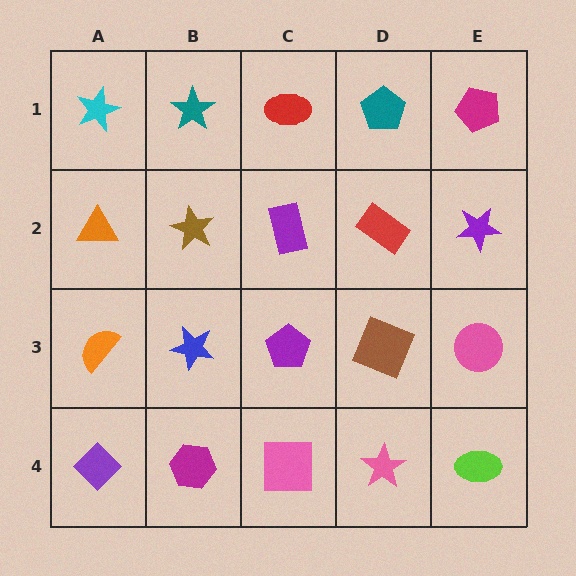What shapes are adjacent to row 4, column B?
A blue star (row 3, column B), a purple diamond (row 4, column A), a pink square (row 4, column C).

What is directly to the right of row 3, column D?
A pink circle.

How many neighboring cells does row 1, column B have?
3.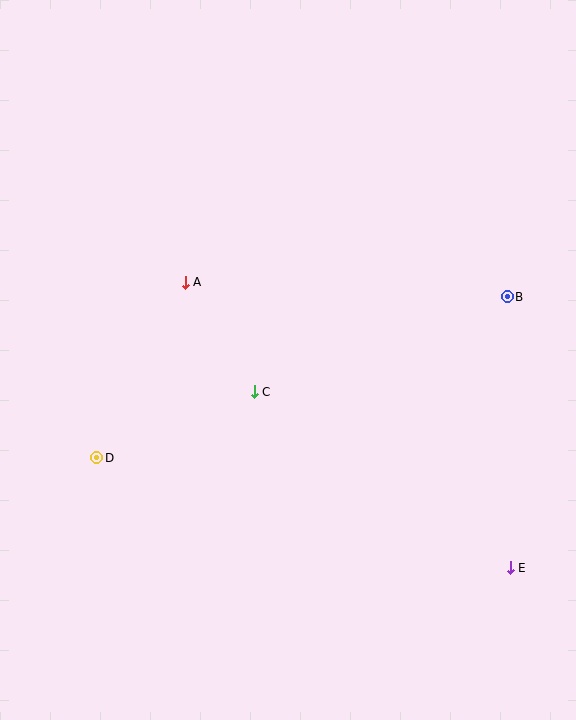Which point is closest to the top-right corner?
Point B is closest to the top-right corner.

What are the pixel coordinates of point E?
Point E is at (510, 568).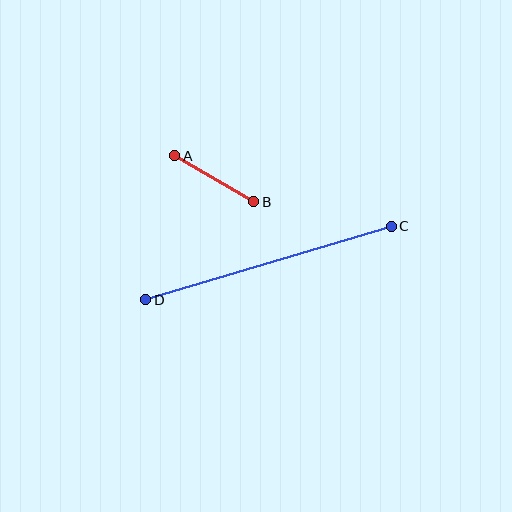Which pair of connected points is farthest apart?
Points C and D are farthest apart.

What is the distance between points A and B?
The distance is approximately 92 pixels.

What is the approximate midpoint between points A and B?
The midpoint is at approximately (214, 179) pixels.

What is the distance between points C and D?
The distance is approximately 256 pixels.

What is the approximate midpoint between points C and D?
The midpoint is at approximately (269, 263) pixels.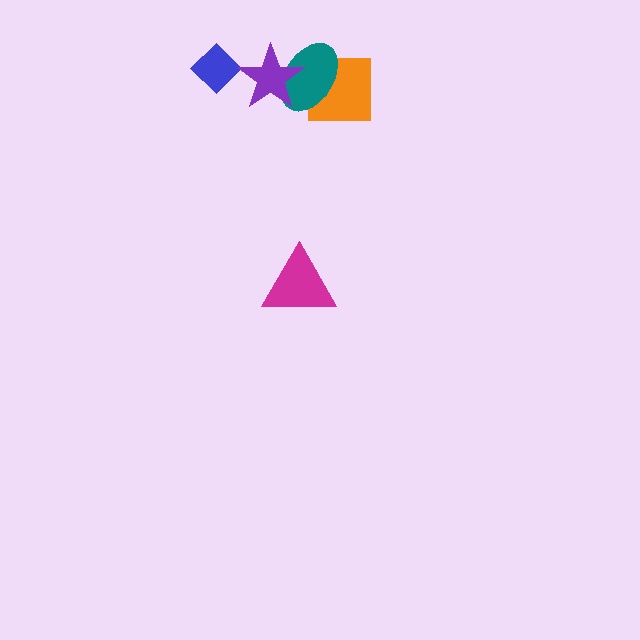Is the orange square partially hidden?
Yes, it is partially covered by another shape.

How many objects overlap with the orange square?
1 object overlaps with the orange square.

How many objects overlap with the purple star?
1 object overlaps with the purple star.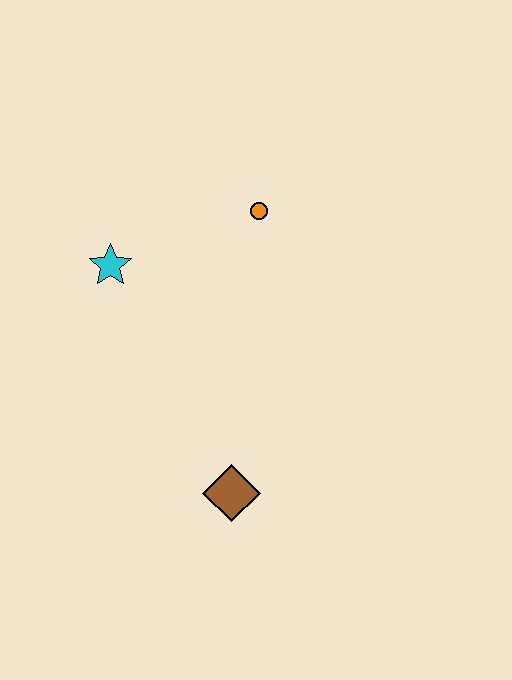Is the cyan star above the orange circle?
No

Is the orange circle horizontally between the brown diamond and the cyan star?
No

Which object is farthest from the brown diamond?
The orange circle is farthest from the brown diamond.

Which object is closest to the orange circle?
The cyan star is closest to the orange circle.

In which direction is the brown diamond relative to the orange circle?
The brown diamond is below the orange circle.